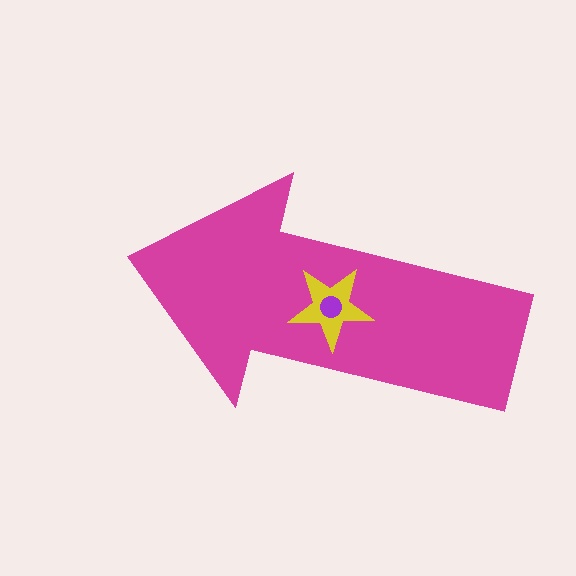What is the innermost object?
The purple circle.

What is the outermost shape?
The magenta arrow.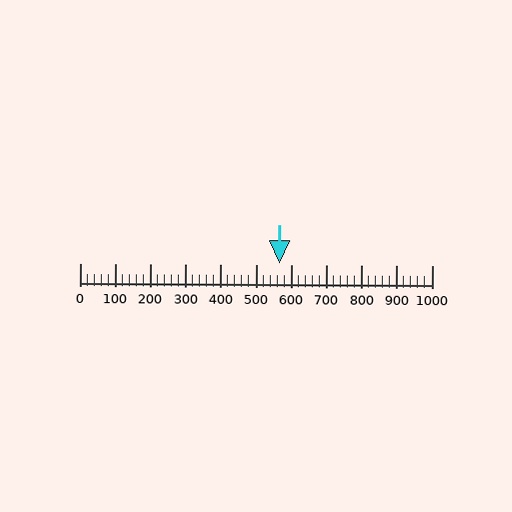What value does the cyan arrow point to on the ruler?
The cyan arrow points to approximately 568.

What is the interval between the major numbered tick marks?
The major tick marks are spaced 100 units apart.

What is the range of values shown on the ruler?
The ruler shows values from 0 to 1000.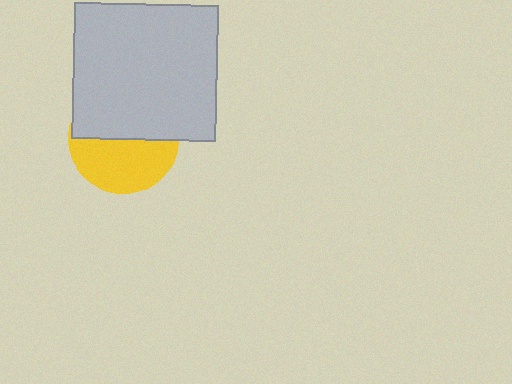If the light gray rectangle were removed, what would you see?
You would see the complete yellow circle.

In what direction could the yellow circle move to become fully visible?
The yellow circle could move down. That would shift it out from behind the light gray rectangle entirely.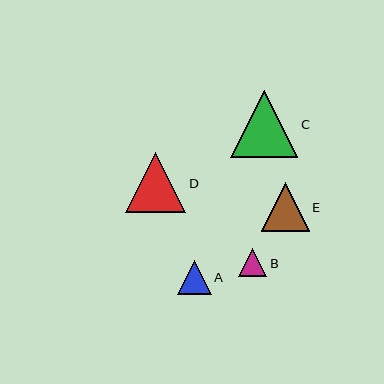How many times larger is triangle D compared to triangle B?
Triangle D is approximately 2.2 times the size of triangle B.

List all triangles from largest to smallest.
From largest to smallest: C, D, E, A, B.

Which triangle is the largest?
Triangle C is the largest with a size of approximately 67 pixels.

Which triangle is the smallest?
Triangle B is the smallest with a size of approximately 28 pixels.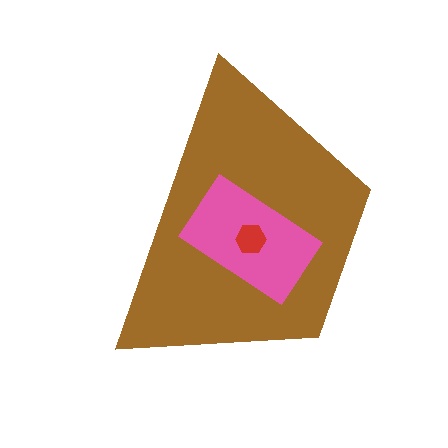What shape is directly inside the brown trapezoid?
The pink rectangle.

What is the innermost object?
The red hexagon.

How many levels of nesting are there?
3.